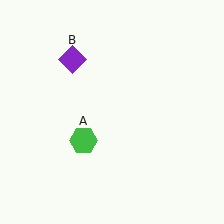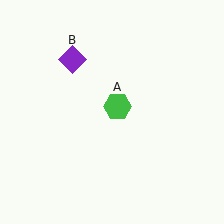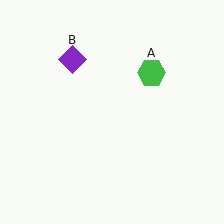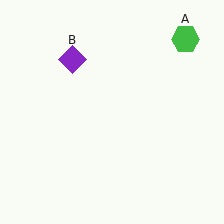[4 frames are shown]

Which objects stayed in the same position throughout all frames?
Purple diamond (object B) remained stationary.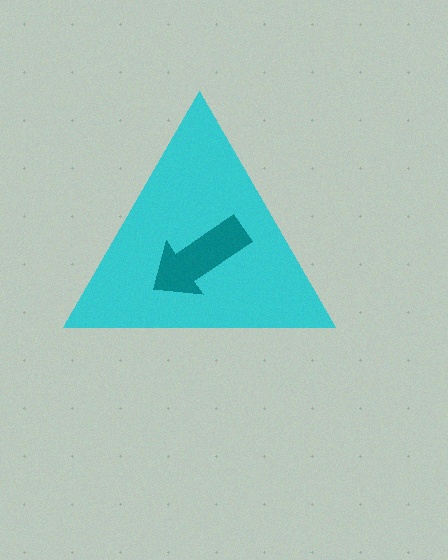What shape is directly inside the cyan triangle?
The teal arrow.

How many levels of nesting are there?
2.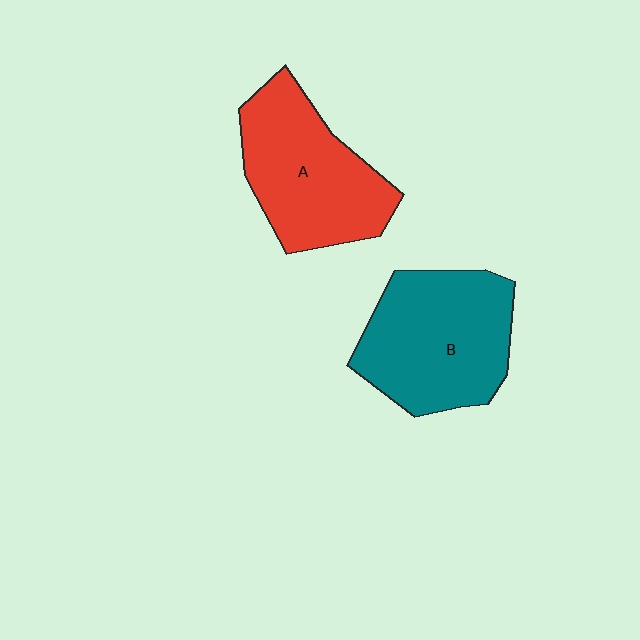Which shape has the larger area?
Shape B (teal).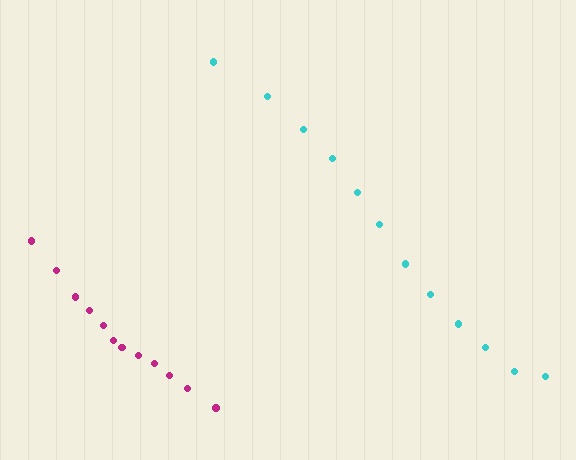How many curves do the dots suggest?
There are 2 distinct paths.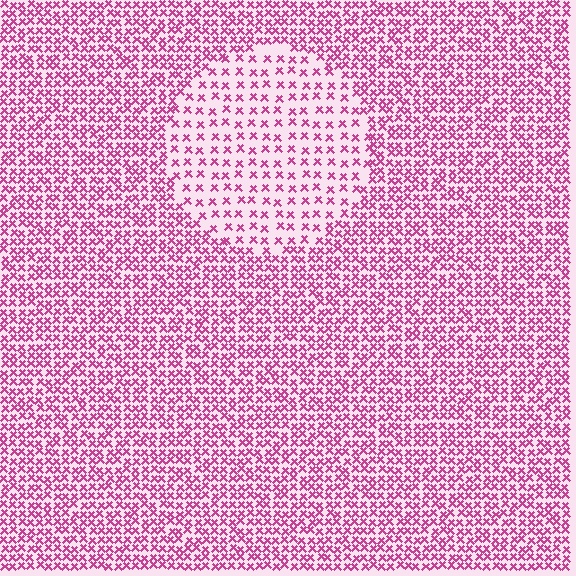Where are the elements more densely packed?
The elements are more densely packed outside the circle boundary.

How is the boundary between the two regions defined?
The boundary is defined by a change in element density (approximately 2.2x ratio). All elements are the same color, size, and shape.